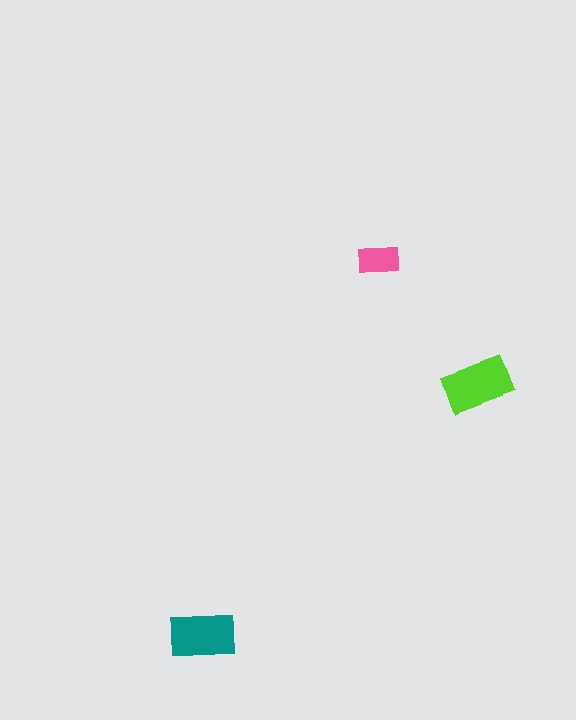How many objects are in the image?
There are 3 objects in the image.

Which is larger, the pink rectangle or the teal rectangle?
The teal one.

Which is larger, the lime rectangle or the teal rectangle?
The lime one.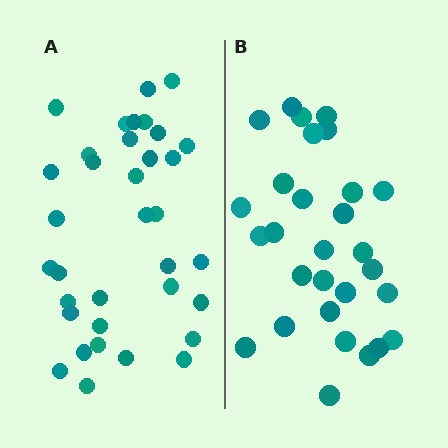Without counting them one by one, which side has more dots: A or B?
Region A (the left region) has more dots.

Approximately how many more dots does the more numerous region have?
Region A has about 6 more dots than region B.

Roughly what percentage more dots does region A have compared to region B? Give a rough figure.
About 20% more.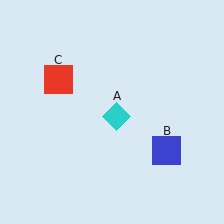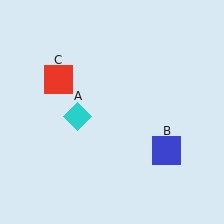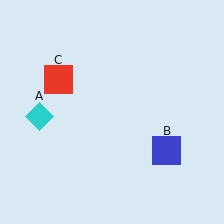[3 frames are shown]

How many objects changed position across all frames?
1 object changed position: cyan diamond (object A).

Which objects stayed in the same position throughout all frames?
Blue square (object B) and red square (object C) remained stationary.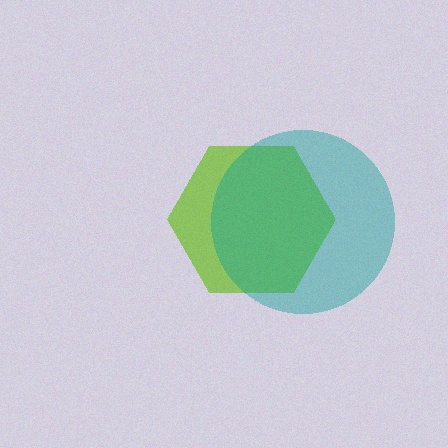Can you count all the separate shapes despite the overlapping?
Yes, there are 2 separate shapes.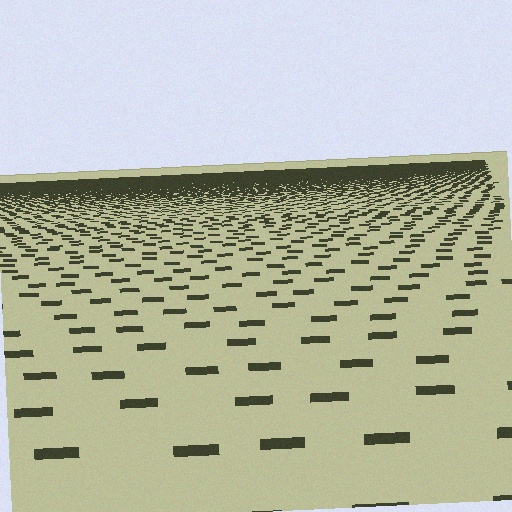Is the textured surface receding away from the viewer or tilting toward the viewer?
The surface is receding away from the viewer. Texture elements get smaller and denser toward the top.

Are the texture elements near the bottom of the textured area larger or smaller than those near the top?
Larger. Near the bottom, elements are closer to the viewer and appear at a bigger on-screen size.